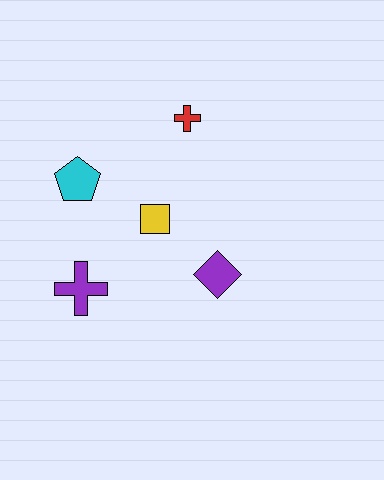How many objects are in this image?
There are 5 objects.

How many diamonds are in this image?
There is 1 diamond.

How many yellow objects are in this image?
There is 1 yellow object.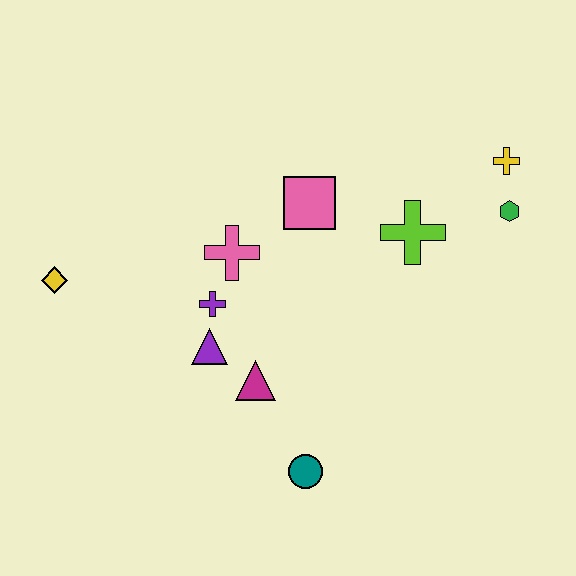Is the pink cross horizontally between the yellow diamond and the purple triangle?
No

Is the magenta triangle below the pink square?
Yes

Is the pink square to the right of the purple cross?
Yes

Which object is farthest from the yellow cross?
The yellow diamond is farthest from the yellow cross.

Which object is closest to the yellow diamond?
The purple cross is closest to the yellow diamond.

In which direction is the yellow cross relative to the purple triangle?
The yellow cross is to the right of the purple triangle.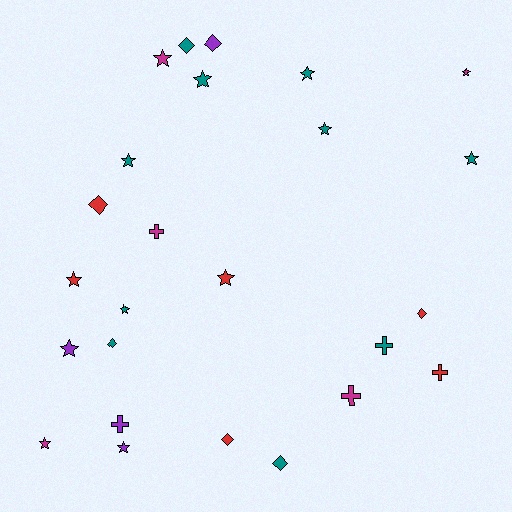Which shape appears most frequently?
Star, with 13 objects.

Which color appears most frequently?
Teal, with 10 objects.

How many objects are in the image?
There are 25 objects.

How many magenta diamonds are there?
There are no magenta diamonds.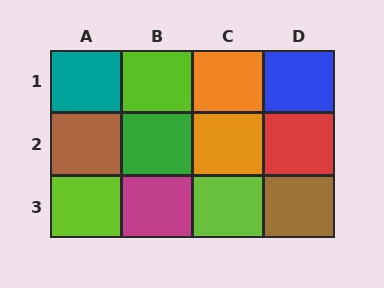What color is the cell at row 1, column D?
Blue.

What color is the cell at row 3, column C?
Lime.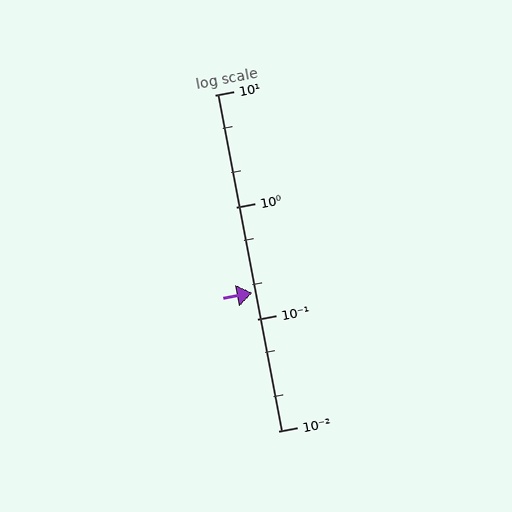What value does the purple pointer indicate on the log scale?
The pointer indicates approximately 0.17.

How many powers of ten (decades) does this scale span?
The scale spans 3 decades, from 0.01 to 10.